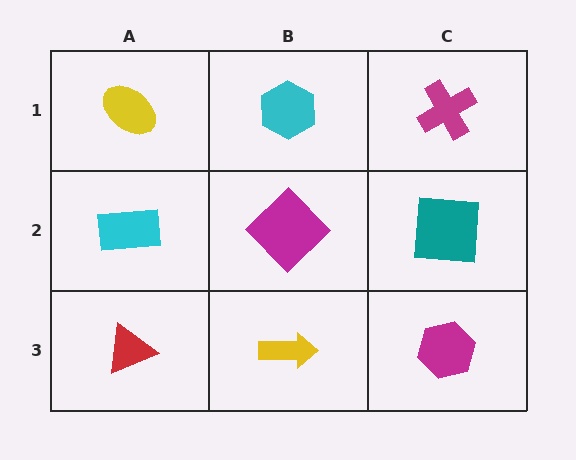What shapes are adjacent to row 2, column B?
A cyan hexagon (row 1, column B), a yellow arrow (row 3, column B), a cyan rectangle (row 2, column A), a teal square (row 2, column C).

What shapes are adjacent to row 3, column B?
A magenta diamond (row 2, column B), a red triangle (row 3, column A), a magenta hexagon (row 3, column C).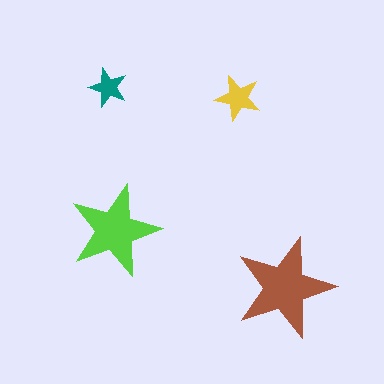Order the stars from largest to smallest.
the brown one, the lime one, the yellow one, the teal one.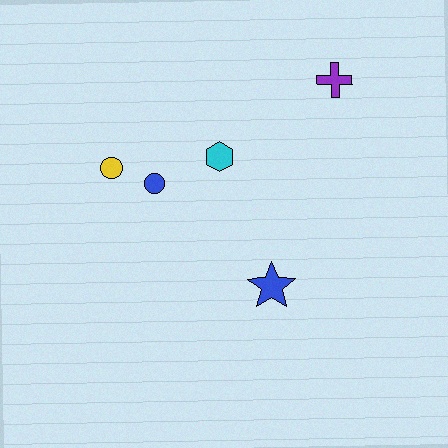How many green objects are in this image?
There are no green objects.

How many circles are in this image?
There are 2 circles.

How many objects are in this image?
There are 5 objects.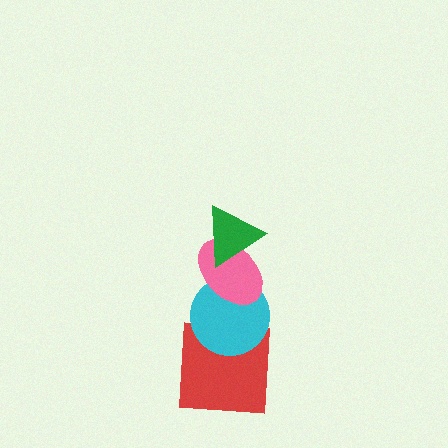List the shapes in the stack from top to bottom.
From top to bottom: the green triangle, the pink ellipse, the cyan circle, the red square.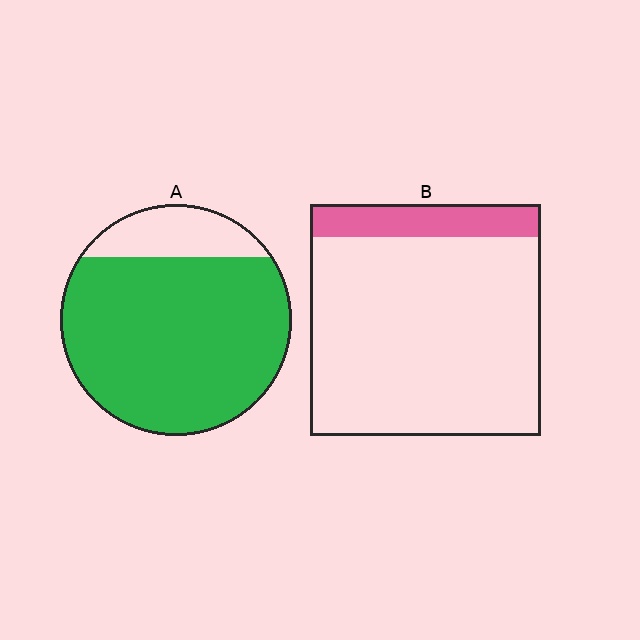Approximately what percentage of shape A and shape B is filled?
A is approximately 85% and B is approximately 15%.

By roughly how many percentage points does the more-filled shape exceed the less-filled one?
By roughly 70 percentage points (A over B).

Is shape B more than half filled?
No.